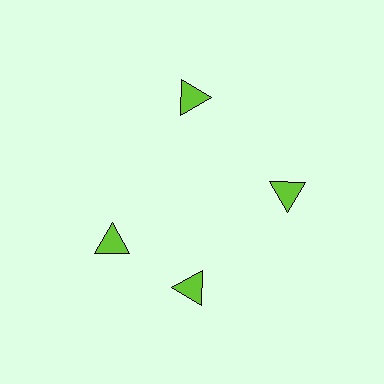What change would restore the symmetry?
The symmetry would be restored by rotating it back into even spacing with its neighbors so that all 4 triangles sit at equal angles and equal distance from the center.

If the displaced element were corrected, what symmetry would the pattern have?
It would have 4-fold rotational symmetry — the pattern would map onto itself every 90 degrees.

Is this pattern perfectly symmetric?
No. The 4 lime triangles are arranged in a ring, but one element near the 9 o'clock position is rotated out of alignment along the ring, breaking the 4-fold rotational symmetry.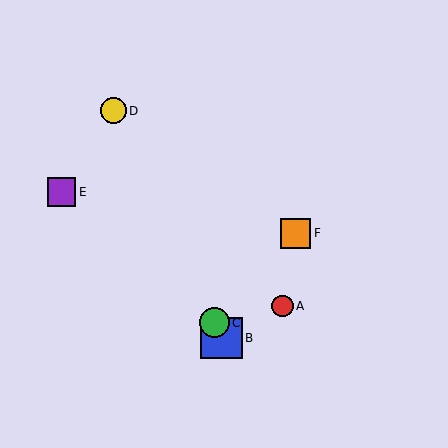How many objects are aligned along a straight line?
3 objects (B, C, D) are aligned along a straight line.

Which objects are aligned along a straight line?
Objects B, C, D are aligned along a straight line.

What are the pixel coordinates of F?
Object F is at (295, 233).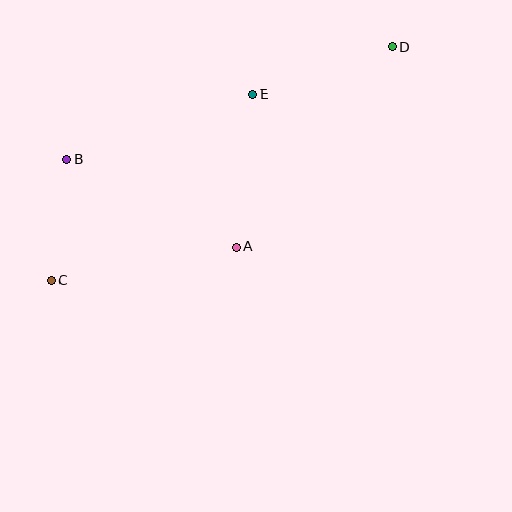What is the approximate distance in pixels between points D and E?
The distance between D and E is approximately 148 pixels.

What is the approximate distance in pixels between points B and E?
The distance between B and E is approximately 197 pixels.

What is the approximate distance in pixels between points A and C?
The distance between A and C is approximately 188 pixels.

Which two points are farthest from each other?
Points C and D are farthest from each other.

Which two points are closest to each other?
Points B and C are closest to each other.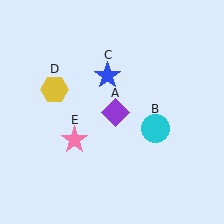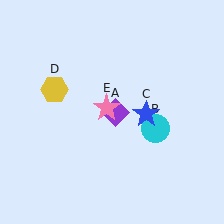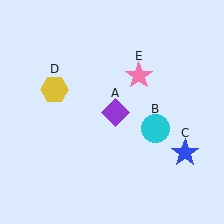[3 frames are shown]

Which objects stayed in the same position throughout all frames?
Purple diamond (object A) and cyan circle (object B) and yellow hexagon (object D) remained stationary.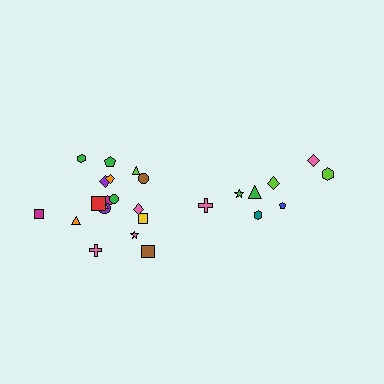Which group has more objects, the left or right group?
The left group.